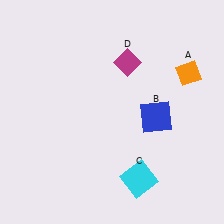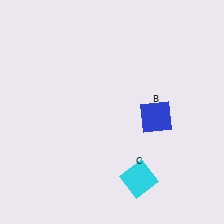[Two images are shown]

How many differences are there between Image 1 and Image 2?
There are 2 differences between the two images.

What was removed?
The orange diamond (A), the magenta diamond (D) were removed in Image 2.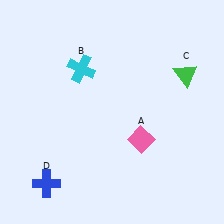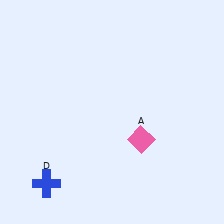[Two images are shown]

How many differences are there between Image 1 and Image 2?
There are 2 differences between the two images.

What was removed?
The cyan cross (B), the green triangle (C) were removed in Image 2.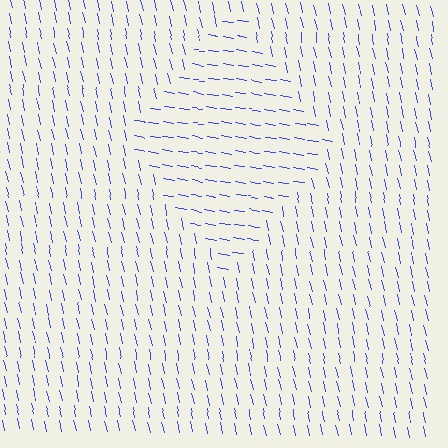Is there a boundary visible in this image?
Yes, there is a texture boundary formed by a change in line orientation.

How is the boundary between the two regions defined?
The boundary is defined purely by a change in line orientation (approximately 69 degrees difference). All lines are the same color and thickness.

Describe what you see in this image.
The image is filled with small blue line segments. A diamond region in the image has lines oriented differently from the surrounding lines, creating a visible texture boundary.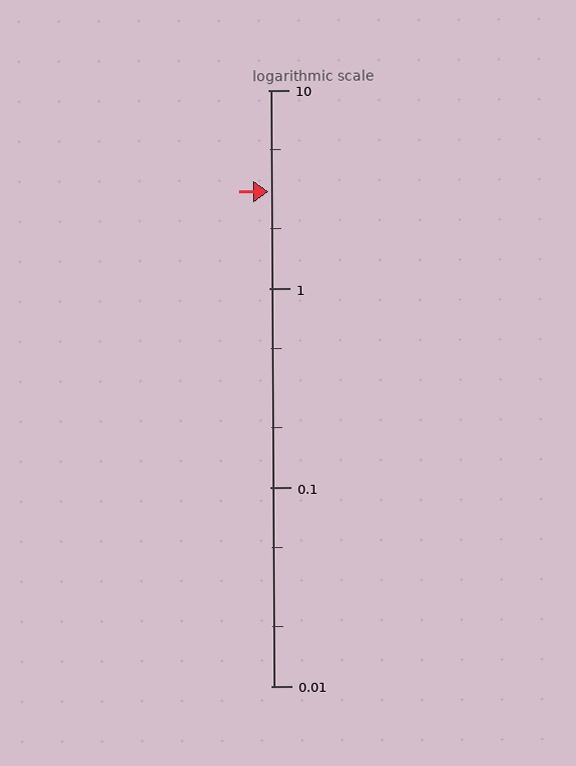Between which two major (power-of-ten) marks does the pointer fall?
The pointer is between 1 and 10.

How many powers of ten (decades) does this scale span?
The scale spans 3 decades, from 0.01 to 10.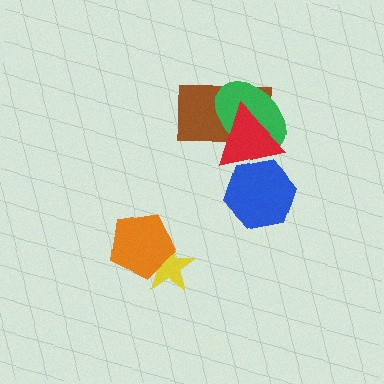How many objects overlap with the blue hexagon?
1 object overlaps with the blue hexagon.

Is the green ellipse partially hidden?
Yes, it is partially covered by another shape.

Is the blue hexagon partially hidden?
Yes, it is partially covered by another shape.